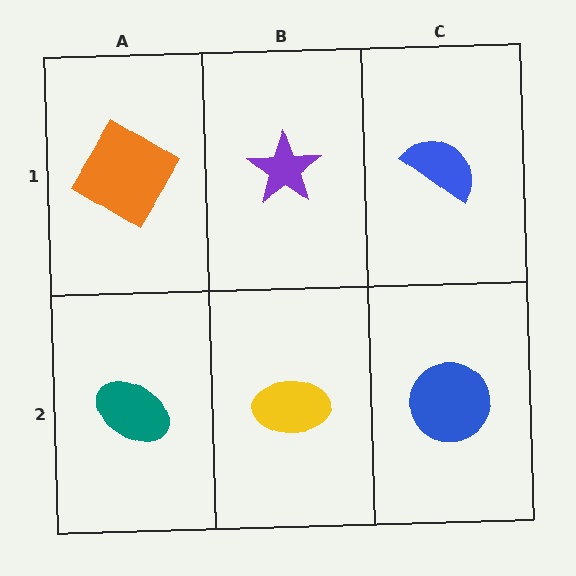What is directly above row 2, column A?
An orange diamond.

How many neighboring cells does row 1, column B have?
3.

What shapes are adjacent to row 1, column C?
A blue circle (row 2, column C), a purple star (row 1, column B).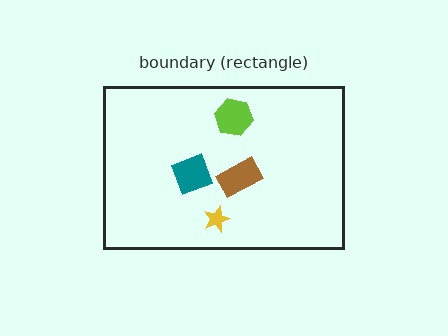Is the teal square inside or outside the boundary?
Inside.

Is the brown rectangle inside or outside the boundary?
Inside.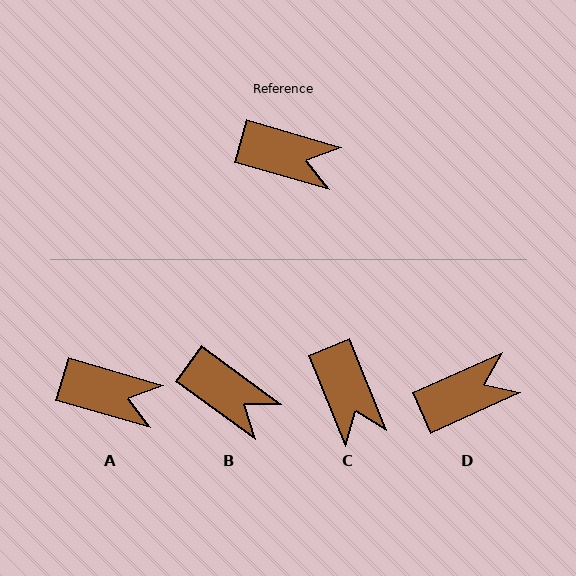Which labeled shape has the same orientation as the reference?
A.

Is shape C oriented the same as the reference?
No, it is off by about 51 degrees.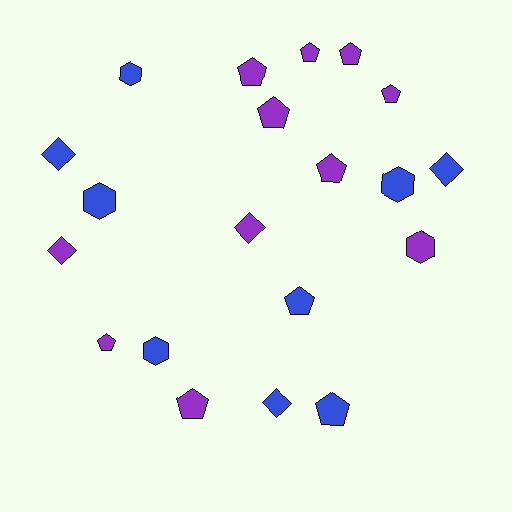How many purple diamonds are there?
There are 2 purple diamonds.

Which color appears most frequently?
Purple, with 11 objects.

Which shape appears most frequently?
Pentagon, with 10 objects.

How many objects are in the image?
There are 20 objects.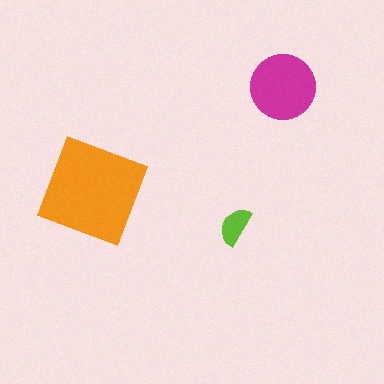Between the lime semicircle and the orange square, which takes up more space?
The orange square.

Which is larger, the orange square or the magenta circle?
The orange square.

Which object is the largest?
The orange square.